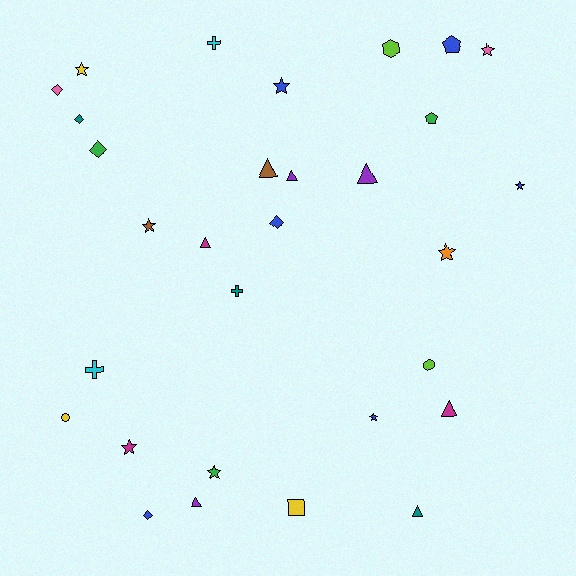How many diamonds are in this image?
There are 5 diamonds.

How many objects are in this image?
There are 30 objects.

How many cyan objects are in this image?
There are 2 cyan objects.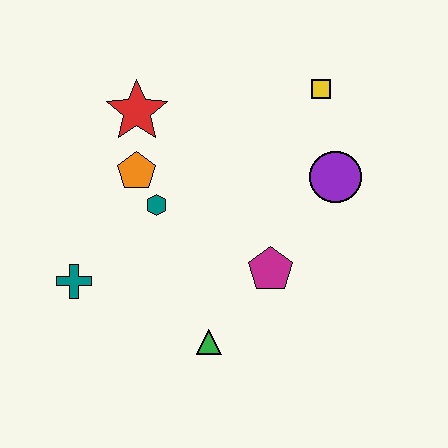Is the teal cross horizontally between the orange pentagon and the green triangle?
No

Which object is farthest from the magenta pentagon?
The red star is farthest from the magenta pentagon.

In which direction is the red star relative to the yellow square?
The red star is to the left of the yellow square.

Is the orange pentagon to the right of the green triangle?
No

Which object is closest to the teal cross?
The teal hexagon is closest to the teal cross.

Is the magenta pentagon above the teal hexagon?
No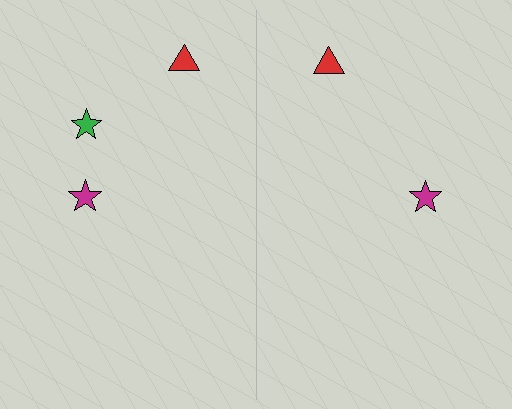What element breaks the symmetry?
A green star is missing from the right side.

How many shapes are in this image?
There are 5 shapes in this image.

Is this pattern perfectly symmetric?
No, the pattern is not perfectly symmetric. A green star is missing from the right side.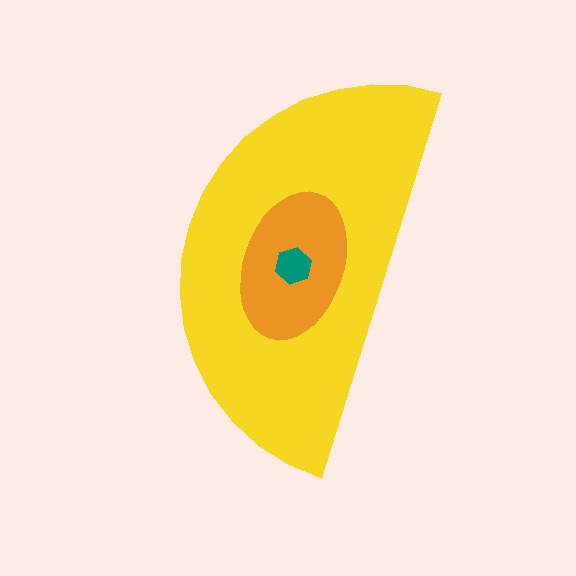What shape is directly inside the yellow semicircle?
The orange ellipse.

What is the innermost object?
The teal hexagon.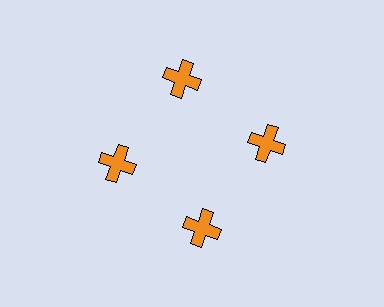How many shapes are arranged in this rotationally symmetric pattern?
There are 4 shapes, arranged in 4 groups of 1.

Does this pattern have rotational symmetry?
Yes, this pattern has 4-fold rotational symmetry. It looks the same after rotating 90 degrees around the center.